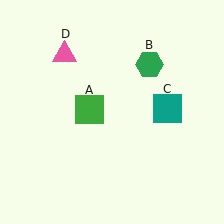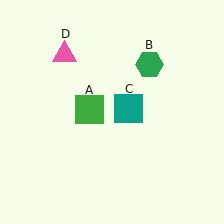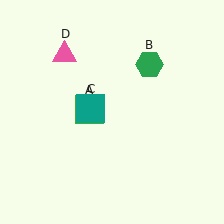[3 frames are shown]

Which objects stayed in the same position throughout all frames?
Green square (object A) and green hexagon (object B) and pink triangle (object D) remained stationary.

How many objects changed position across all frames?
1 object changed position: teal square (object C).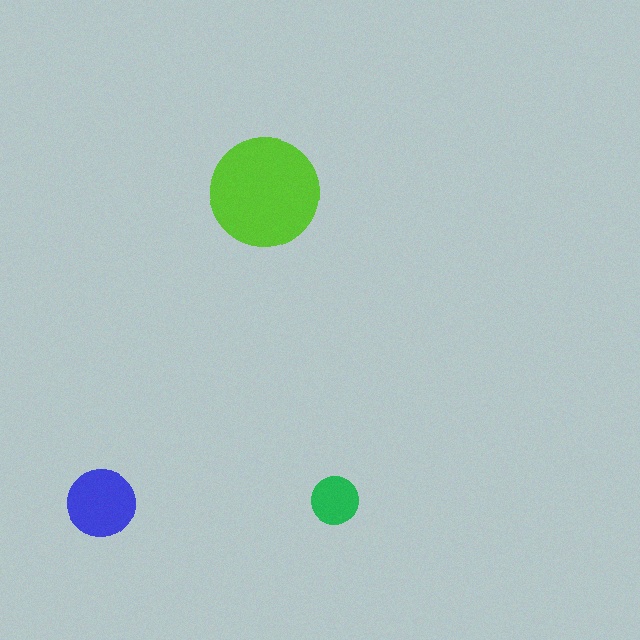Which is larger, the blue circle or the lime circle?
The lime one.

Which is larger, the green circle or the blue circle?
The blue one.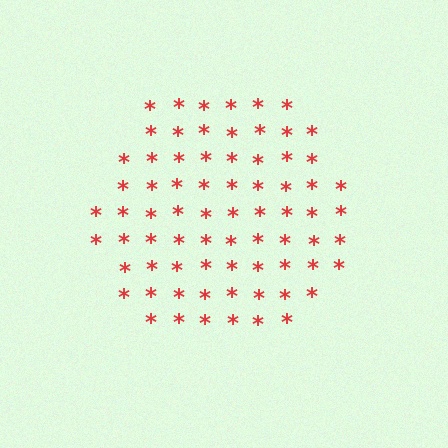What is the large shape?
The large shape is a hexagon.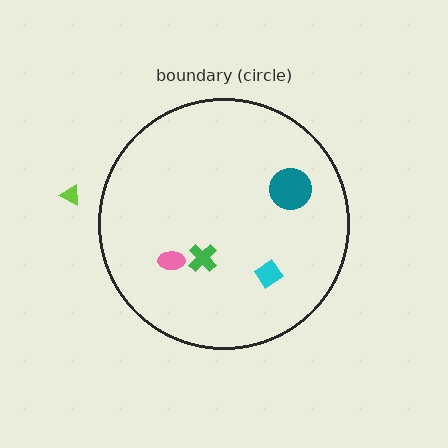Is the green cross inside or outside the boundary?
Inside.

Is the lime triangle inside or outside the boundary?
Outside.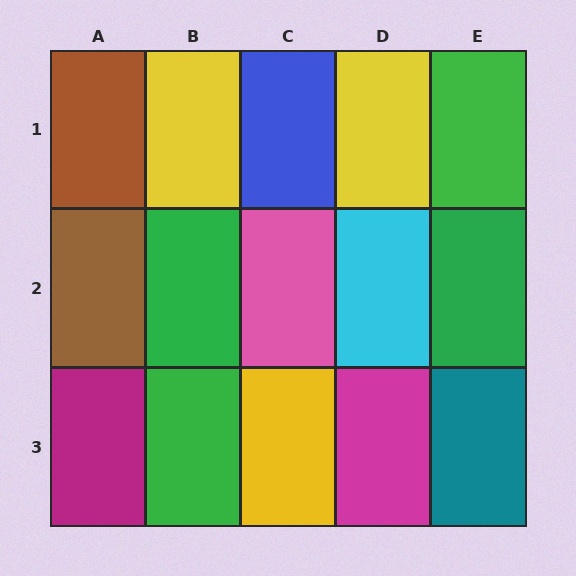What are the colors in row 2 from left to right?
Brown, green, pink, cyan, green.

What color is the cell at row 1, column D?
Yellow.